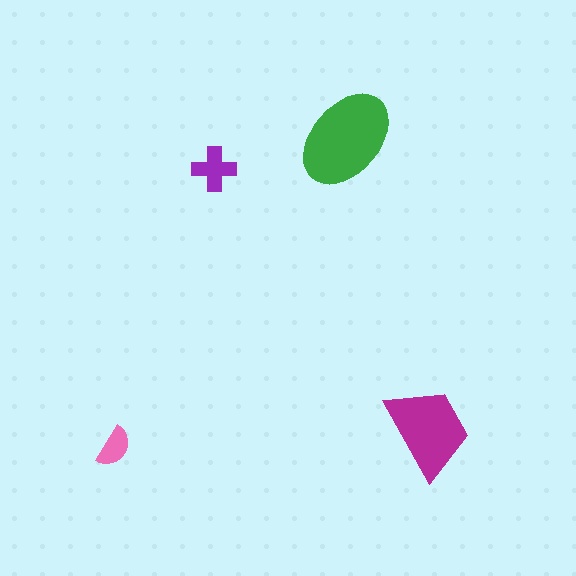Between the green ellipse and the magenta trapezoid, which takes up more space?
The green ellipse.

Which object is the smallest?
The pink semicircle.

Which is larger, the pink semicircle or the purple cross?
The purple cross.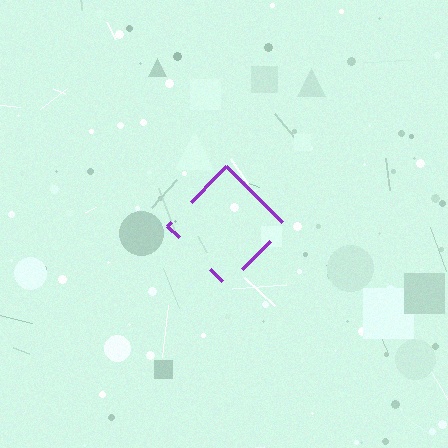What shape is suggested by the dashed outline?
The dashed outline suggests a diamond.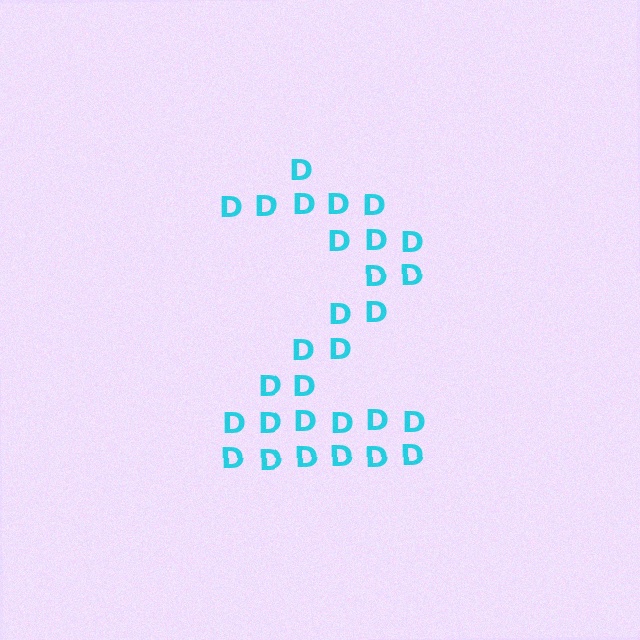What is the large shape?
The large shape is the digit 2.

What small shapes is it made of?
It is made of small letter D's.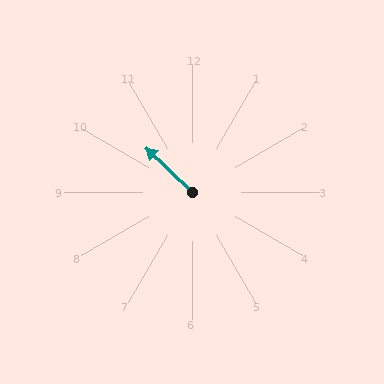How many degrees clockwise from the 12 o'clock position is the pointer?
Approximately 314 degrees.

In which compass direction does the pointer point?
Northwest.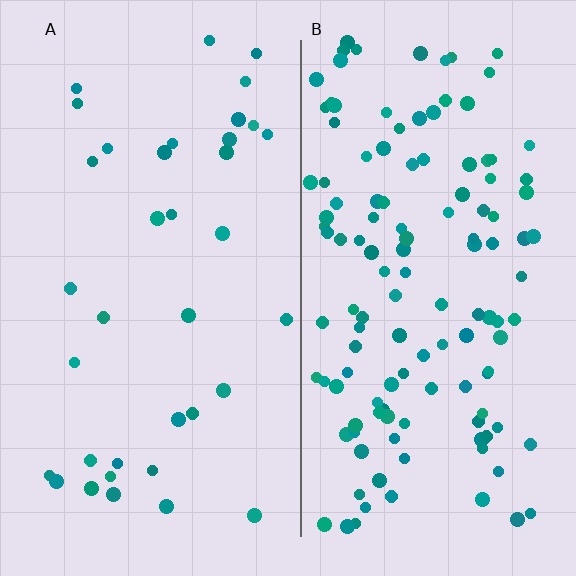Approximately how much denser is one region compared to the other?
Approximately 3.6× — region B over region A.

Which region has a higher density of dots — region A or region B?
B (the right).